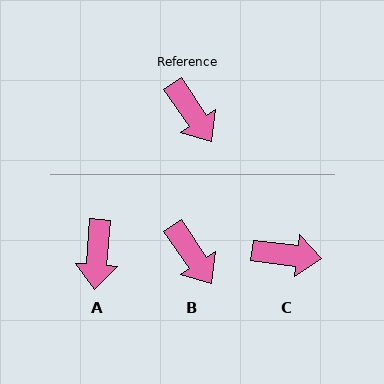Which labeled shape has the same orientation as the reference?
B.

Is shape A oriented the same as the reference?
No, it is off by about 39 degrees.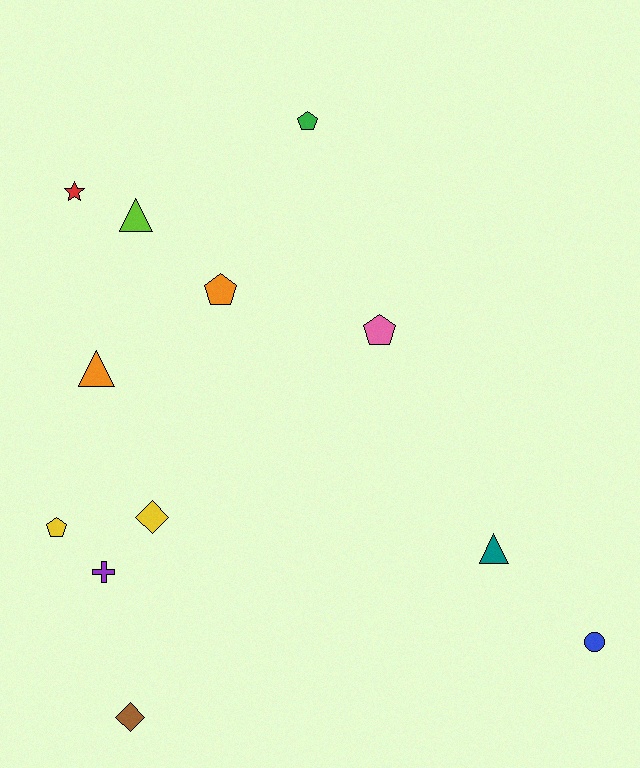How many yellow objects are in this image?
There are 2 yellow objects.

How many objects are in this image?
There are 12 objects.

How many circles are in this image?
There is 1 circle.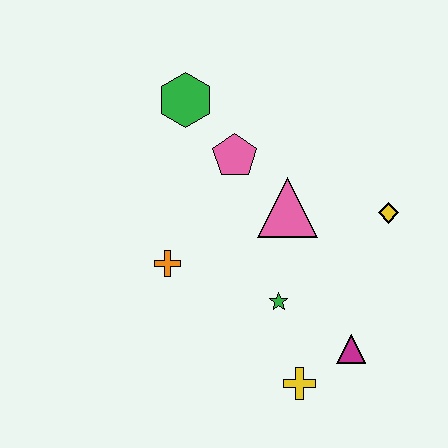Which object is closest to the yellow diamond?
The pink triangle is closest to the yellow diamond.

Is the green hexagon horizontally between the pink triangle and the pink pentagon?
No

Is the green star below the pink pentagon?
Yes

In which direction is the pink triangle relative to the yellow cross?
The pink triangle is above the yellow cross.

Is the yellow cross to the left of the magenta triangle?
Yes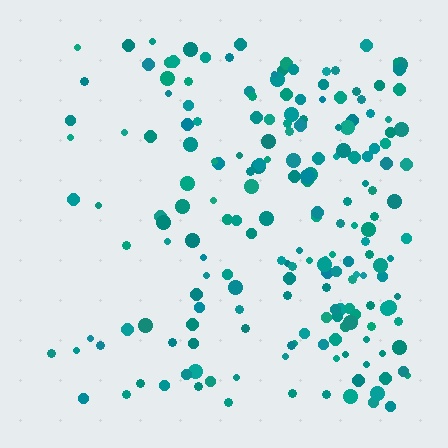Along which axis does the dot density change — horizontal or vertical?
Horizontal.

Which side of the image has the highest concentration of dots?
The right.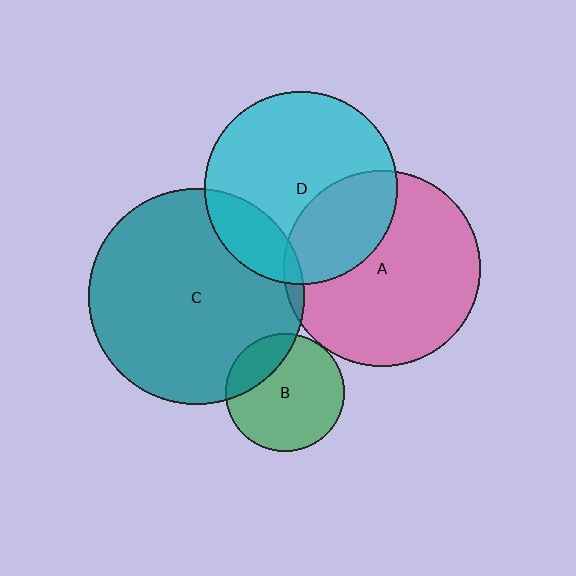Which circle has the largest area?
Circle C (teal).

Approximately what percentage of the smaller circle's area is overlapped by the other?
Approximately 30%.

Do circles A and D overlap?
Yes.